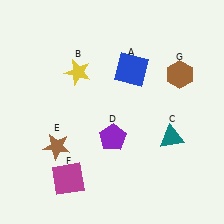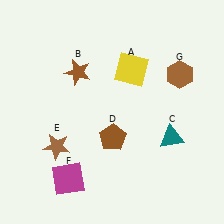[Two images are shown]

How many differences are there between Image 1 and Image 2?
There are 3 differences between the two images.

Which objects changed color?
A changed from blue to yellow. B changed from yellow to brown. D changed from purple to brown.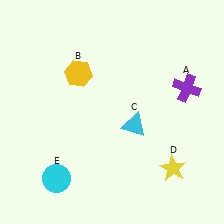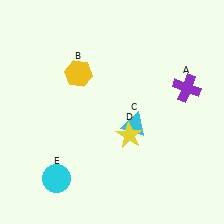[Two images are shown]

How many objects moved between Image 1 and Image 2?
1 object moved between the two images.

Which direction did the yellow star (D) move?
The yellow star (D) moved left.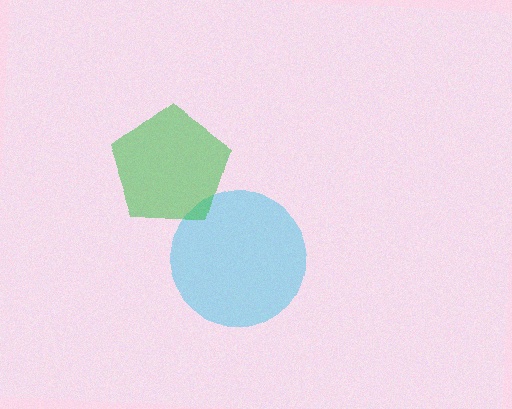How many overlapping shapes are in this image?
There are 2 overlapping shapes in the image.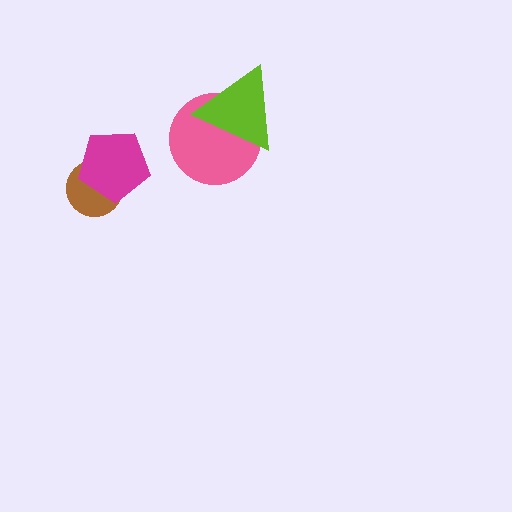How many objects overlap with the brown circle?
1 object overlaps with the brown circle.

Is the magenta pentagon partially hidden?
No, no other shape covers it.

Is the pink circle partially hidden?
Yes, it is partially covered by another shape.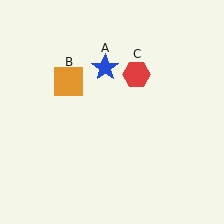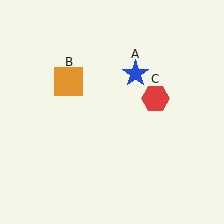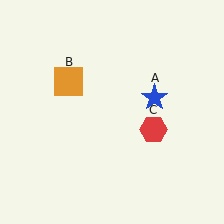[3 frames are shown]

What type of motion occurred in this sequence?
The blue star (object A), red hexagon (object C) rotated clockwise around the center of the scene.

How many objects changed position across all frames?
2 objects changed position: blue star (object A), red hexagon (object C).